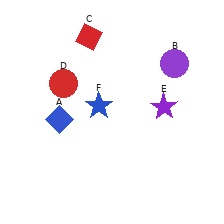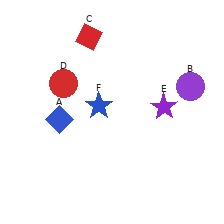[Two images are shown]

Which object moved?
The purple circle (B) moved down.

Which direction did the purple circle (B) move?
The purple circle (B) moved down.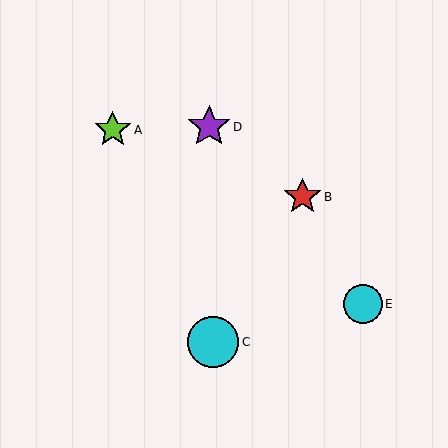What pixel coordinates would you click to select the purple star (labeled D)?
Click at (209, 127) to select the purple star D.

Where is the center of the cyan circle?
The center of the cyan circle is at (213, 342).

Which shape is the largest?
The cyan circle (labeled C) is the largest.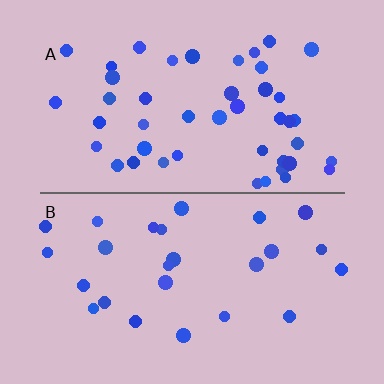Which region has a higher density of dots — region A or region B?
A (the top).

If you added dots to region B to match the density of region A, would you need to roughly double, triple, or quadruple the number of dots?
Approximately double.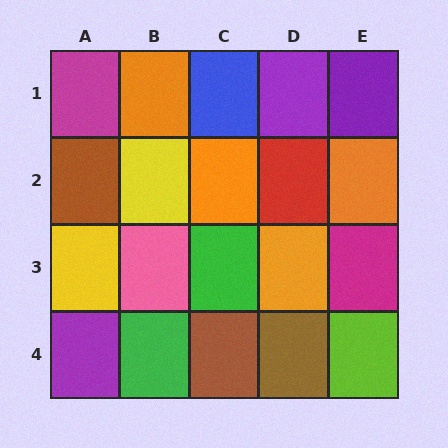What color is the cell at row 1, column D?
Purple.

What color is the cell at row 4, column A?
Purple.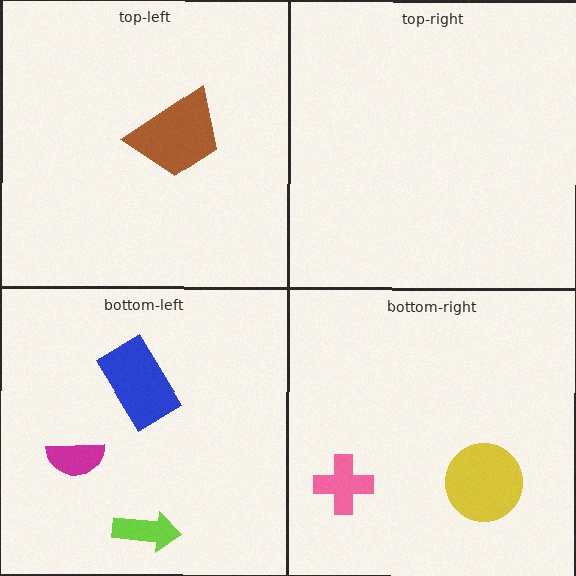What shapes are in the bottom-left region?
The blue rectangle, the lime arrow, the magenta semicircle.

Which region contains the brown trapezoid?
The top-left region.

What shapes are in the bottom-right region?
The yellow circle, the pink cross.